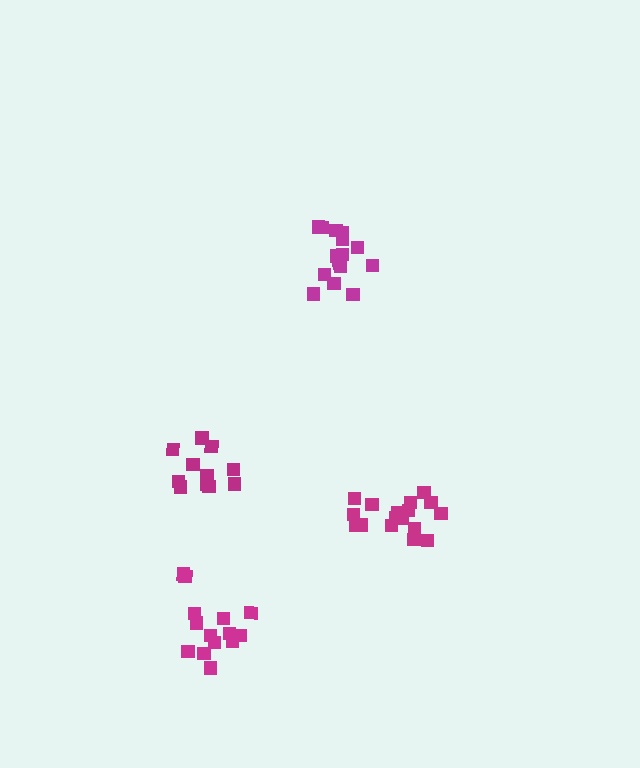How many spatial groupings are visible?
There are 4 spatial groupings.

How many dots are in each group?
Group 1: 16 dots, Group 2: 14 dots, Group 3: 11 dots, Group 4: 17 dots (58 total).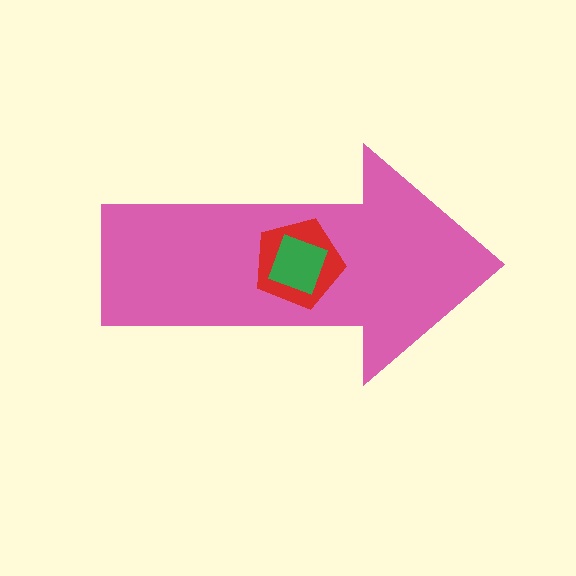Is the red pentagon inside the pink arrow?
Yes.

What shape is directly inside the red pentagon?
The green diamond.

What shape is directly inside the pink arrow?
The red pentagon.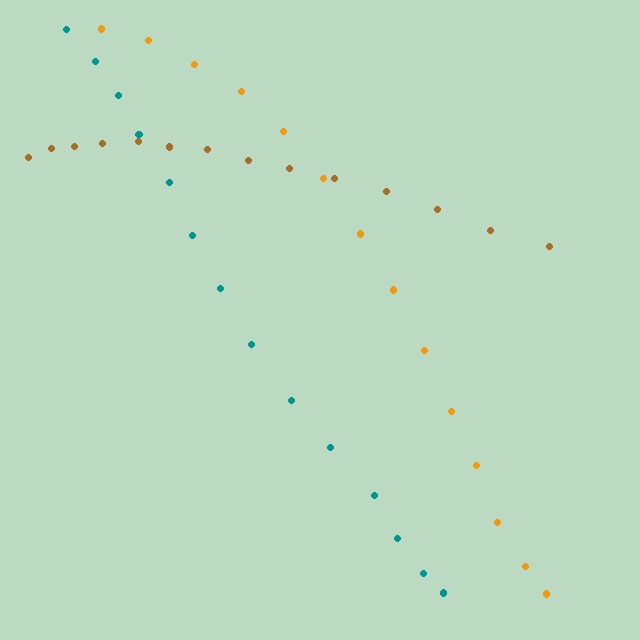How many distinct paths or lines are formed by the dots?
There are 3 distinct paths.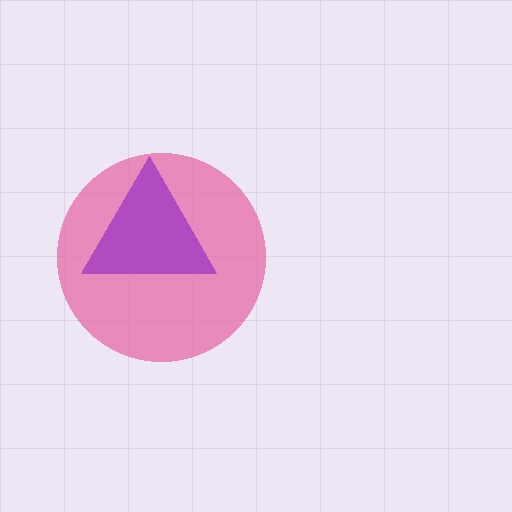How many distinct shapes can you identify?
There are 2 distinct shapes: a pink circle, a purple triangle.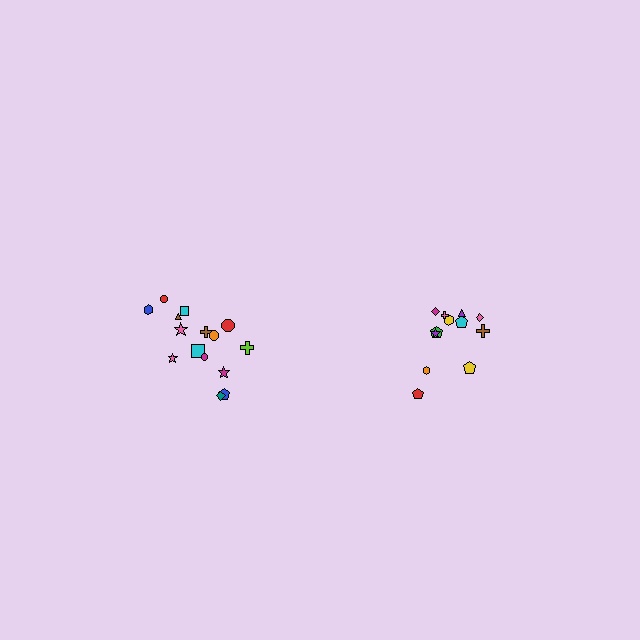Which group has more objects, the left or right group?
The left group.